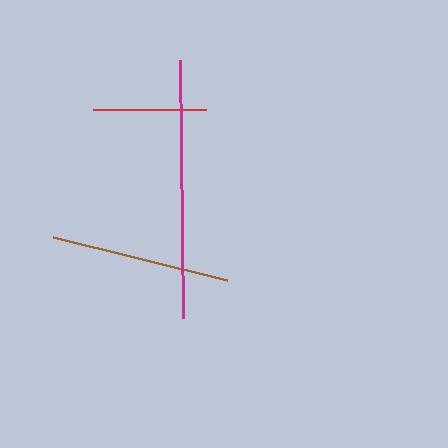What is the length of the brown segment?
The brown segment is approximately 179 pixels long.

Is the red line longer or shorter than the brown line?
The brown line is longer than the red line.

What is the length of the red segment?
The red segment is approximately 113 pixels long.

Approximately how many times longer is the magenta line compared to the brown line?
The magenta line is approximately 1.4 times the length of the brown line.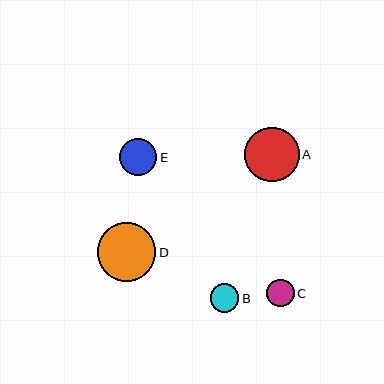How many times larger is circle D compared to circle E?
Circle D is approximately 1.6 times the size of circle E.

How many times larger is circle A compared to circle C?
Circle A is approximately 2.0 times the size of circle C.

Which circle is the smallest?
Circle C is the smallest with a size of approximately 27 pixels.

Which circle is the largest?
Circle D is the largest with a size of approximately 59 pixels.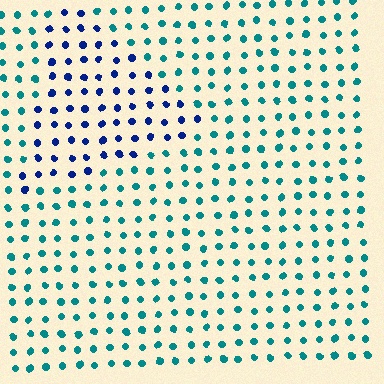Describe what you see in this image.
The image is filled with small teal elements in a uniform arrangement. A triangle-shaped region is visible where the elements are tinted to a slightly different hue, forming a subtle color boundary.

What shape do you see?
I see a triangle.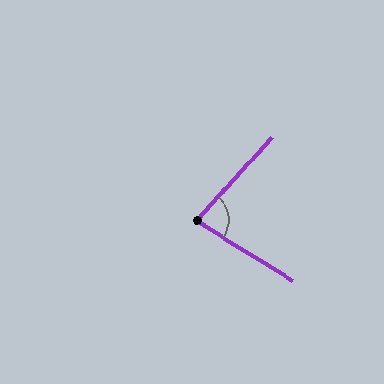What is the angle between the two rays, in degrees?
Approximately 80 degrees.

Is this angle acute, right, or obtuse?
It is acute.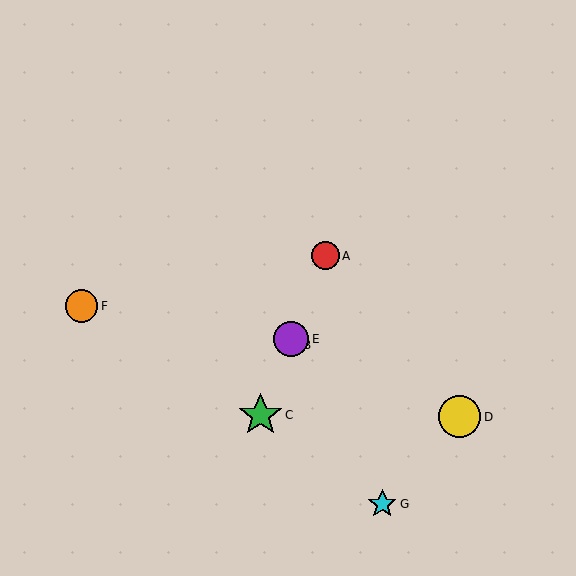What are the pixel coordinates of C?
Object C is at (260, 415).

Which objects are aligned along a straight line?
Objects A, B, C, E are aligned along a straight line.